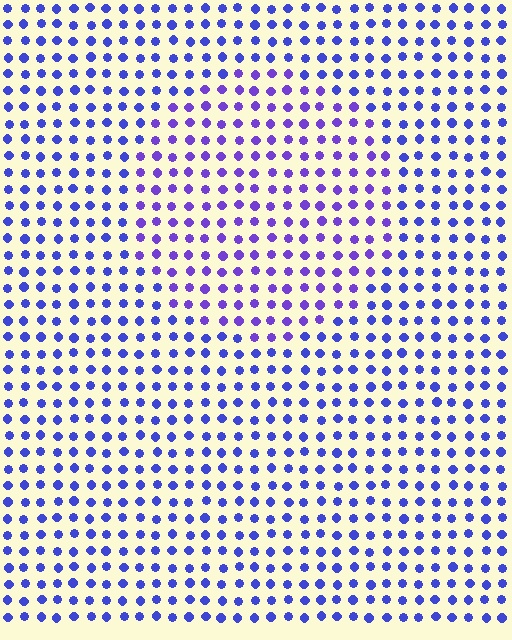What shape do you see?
I see a circle.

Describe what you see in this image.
The image is filled with small blue elements in a uniform arrangement. A circle-shaped region is visible where the elements are tinted to a slightly different hue, forming a subtle color boundary.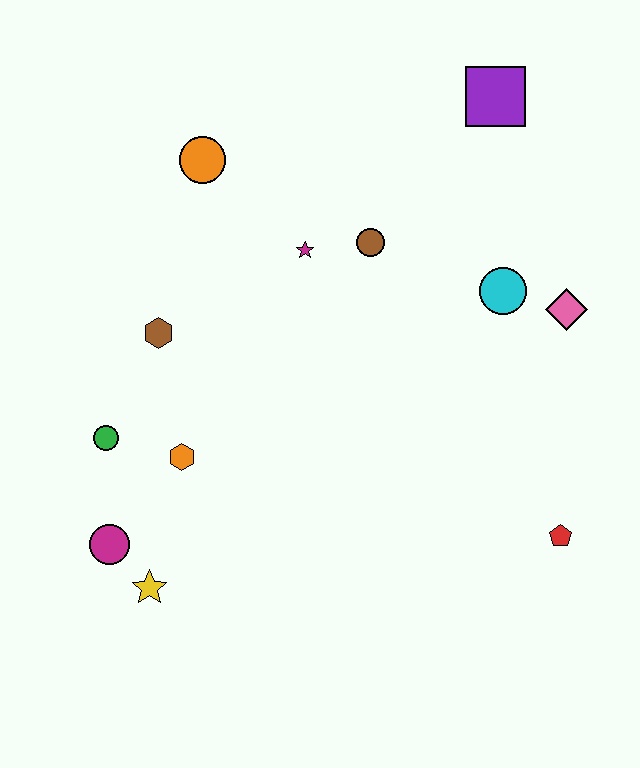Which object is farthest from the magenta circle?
The purple square is farthest from the magenta circle.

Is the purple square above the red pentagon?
Yes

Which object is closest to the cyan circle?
The pink diamond is closest to the cyan circle.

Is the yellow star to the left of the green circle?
No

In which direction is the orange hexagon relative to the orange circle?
The orange hexagon is below the orange circle.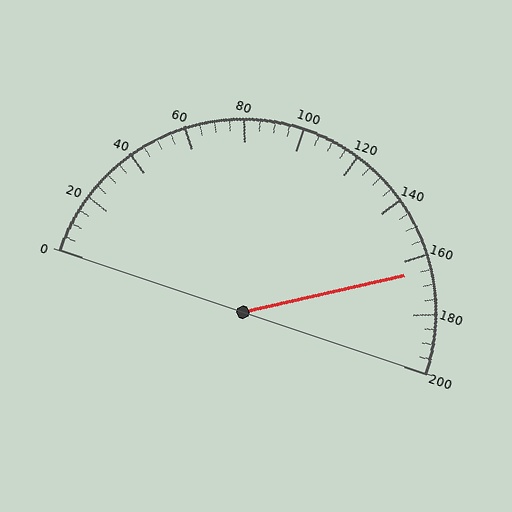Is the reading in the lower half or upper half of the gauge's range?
The reading is in the upper half of the range (0 to 200).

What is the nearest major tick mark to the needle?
The nearest major tick mark is 160.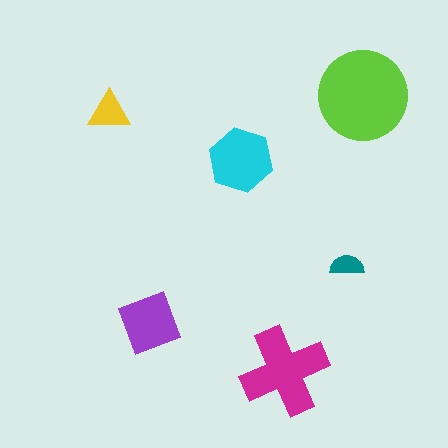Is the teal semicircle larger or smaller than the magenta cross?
Smaller.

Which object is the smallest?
The teal semicircle.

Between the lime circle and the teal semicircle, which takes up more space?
The lime circle.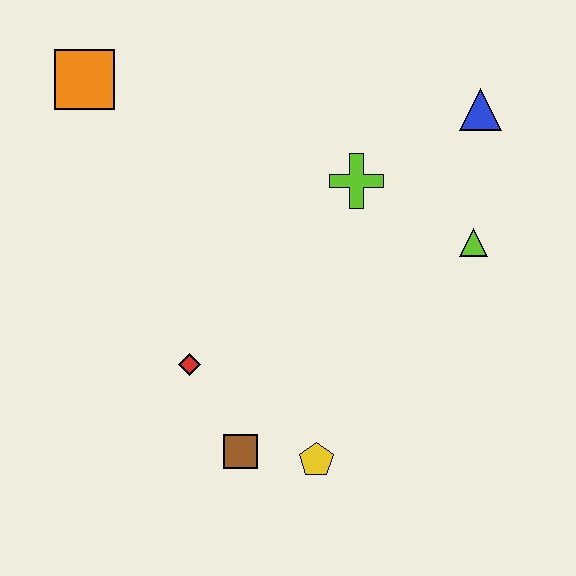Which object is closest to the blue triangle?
The lime triangle is closest to the blue triangle.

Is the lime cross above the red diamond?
Yes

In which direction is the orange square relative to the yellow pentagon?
The orange square is above the yellow pentagon.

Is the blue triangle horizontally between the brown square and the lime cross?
No